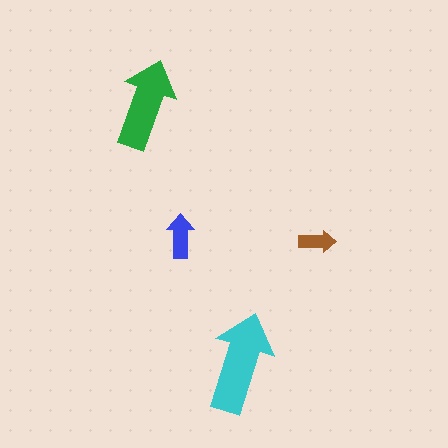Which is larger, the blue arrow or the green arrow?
The green one.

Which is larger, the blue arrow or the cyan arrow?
The cyan one.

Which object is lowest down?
The cyan arrow is bottommost.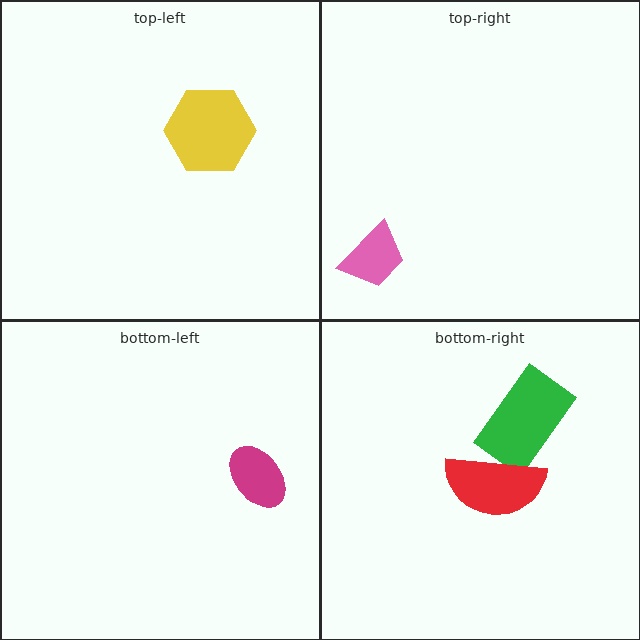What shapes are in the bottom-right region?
The green rectangle, the red semicircle.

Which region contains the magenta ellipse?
The bottom-left region.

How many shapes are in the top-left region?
1.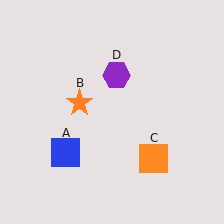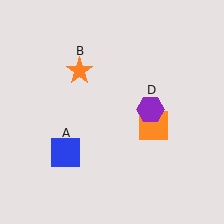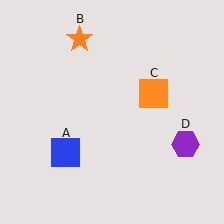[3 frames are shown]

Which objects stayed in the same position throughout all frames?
Blue square (object A) remained stationary.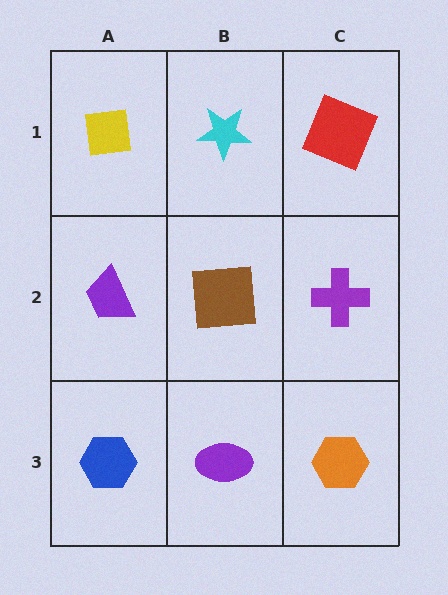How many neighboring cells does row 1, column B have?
3.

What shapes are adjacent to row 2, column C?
A red square (row 1, column C), an orange hexagon (row 3, column C), a brown square (row 2, column B).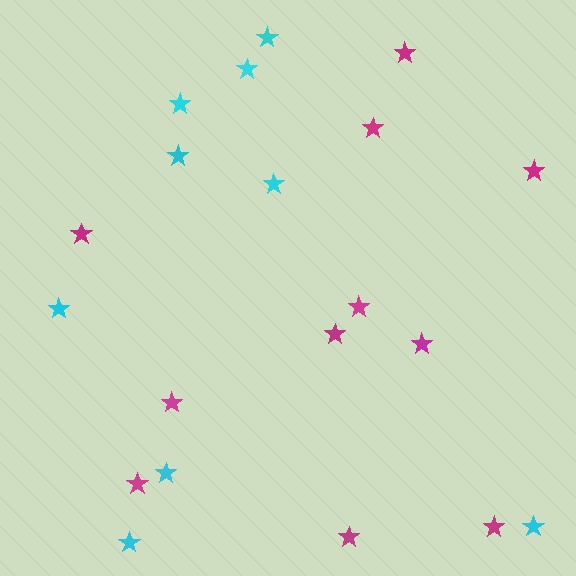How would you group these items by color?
There are 2 groups: one group of magenta stars (11) and one group of cyan stars (9).